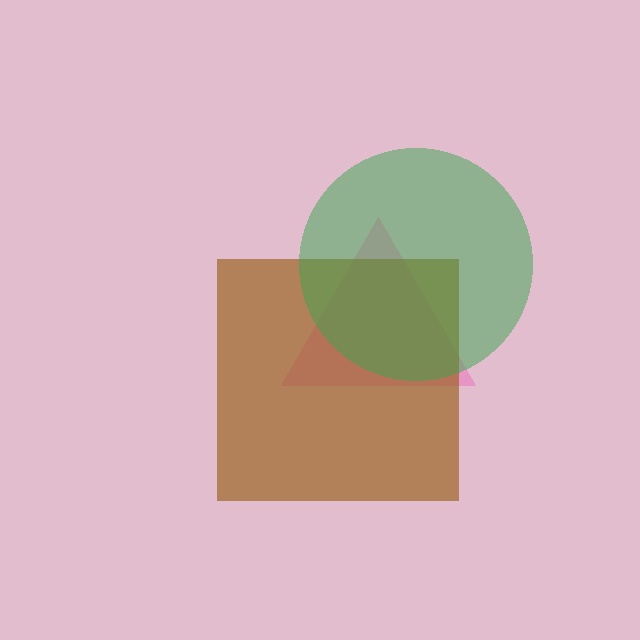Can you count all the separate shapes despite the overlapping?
Yes, there are 3 separate shapes.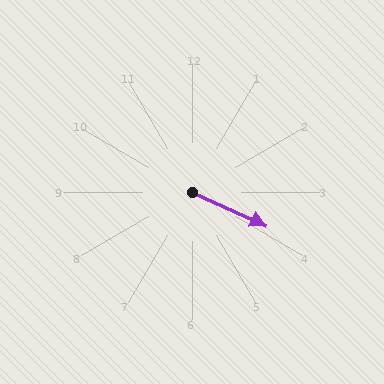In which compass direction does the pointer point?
Southeast.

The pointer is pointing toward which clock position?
Roughly 4 o'clock.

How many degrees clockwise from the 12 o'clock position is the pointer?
Approximately 114 degrees.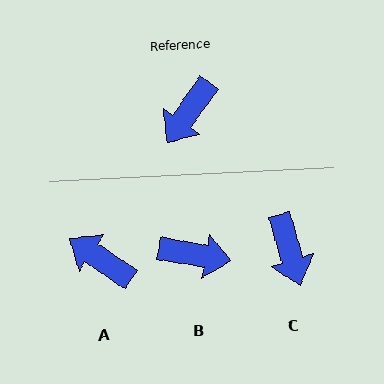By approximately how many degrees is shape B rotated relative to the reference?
Approximately 115 degrees counter-clockwise.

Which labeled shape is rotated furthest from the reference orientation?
B, about 115 degrees away.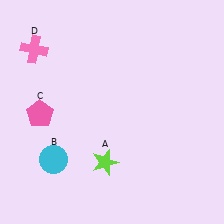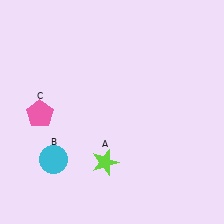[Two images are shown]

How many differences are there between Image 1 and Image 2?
There is 1 difference between the two images.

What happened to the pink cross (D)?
The pink cross (D) was removed in Image 2. It was in the top-left area of Image 1.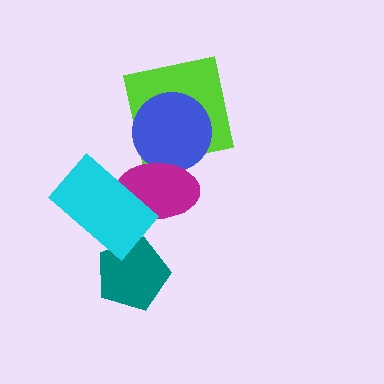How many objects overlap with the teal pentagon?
1 object overlaps with the teal pentagon.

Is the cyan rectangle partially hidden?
No, no other shape covers it.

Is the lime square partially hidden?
Yes, it is partially covered by another shape.